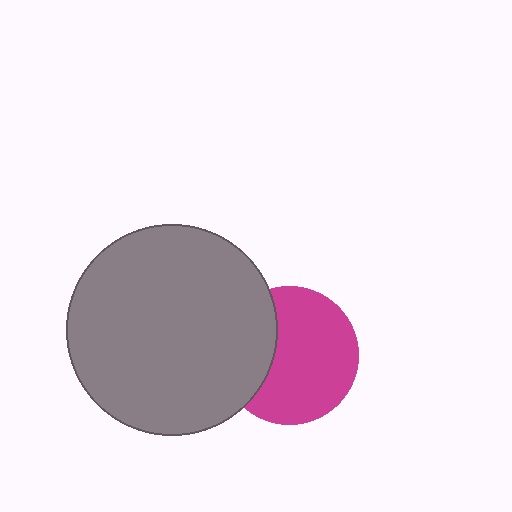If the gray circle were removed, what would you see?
You would see the complete magenta circle.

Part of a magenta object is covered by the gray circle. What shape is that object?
It is a circle.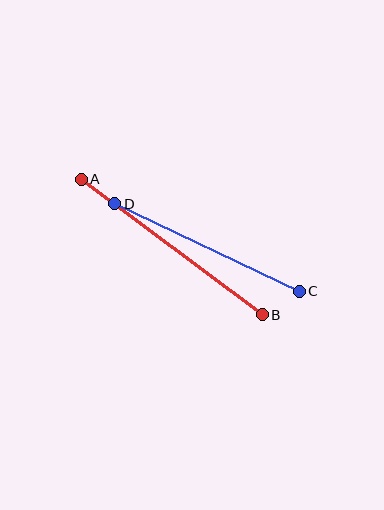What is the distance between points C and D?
The distance is approximately 204 pixels.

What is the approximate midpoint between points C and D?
The midpoint is at approximately (207, 248) pixels.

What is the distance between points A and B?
The distance is approximately 226 pixels.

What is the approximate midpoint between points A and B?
The midpoint is at approximately (172, 247) pixels.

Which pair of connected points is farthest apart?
Points A and B are farthest apart.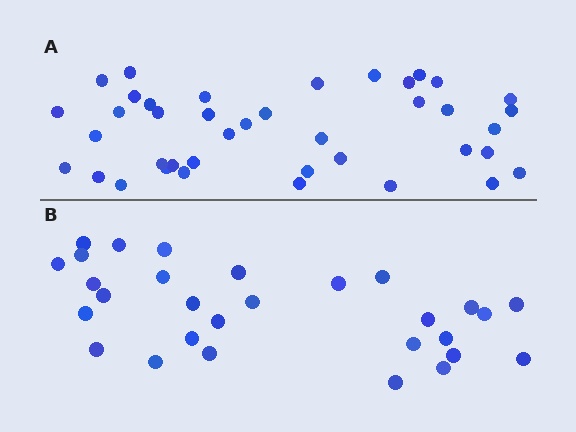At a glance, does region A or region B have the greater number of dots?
Region A (the top region) has more dots.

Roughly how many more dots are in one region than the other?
Region A has roughly 12 or so more dots than region B.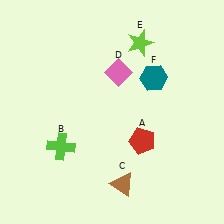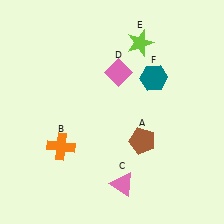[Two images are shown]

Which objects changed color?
A changed from red to brown. B changed from lime to orange. C changed from brown to pink.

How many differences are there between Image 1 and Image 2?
There are 3 differences between the two images.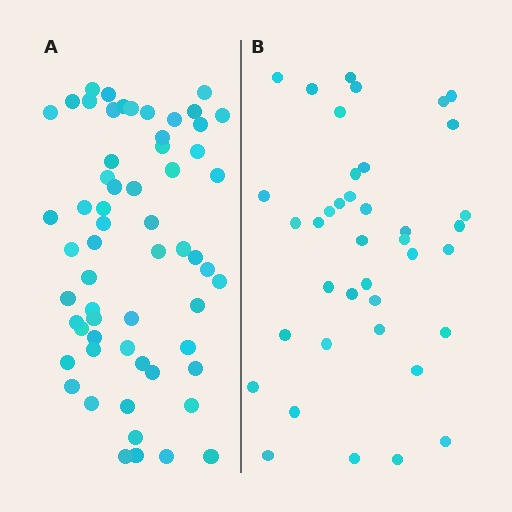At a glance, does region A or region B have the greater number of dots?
Region A (the left region) has more dots.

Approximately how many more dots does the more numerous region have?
Region A has approximately 20 more dots than region B.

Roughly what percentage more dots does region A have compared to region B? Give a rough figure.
About 55% more.